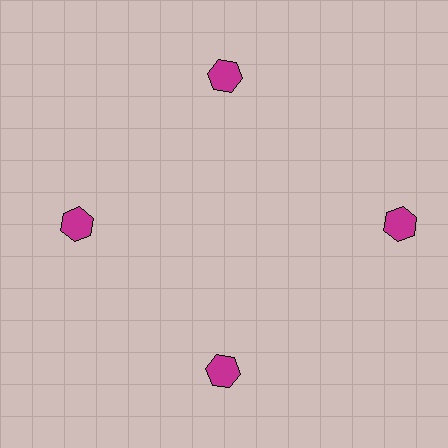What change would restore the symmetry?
The symmetry would be restored by moving it inward, back onto the ring so that all 4 hexagons sit at equal angles and equal distance from the center.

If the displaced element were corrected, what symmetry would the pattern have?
It would have 4-fold rotational symmetry — the pattern would map onto itself every 90 degrees.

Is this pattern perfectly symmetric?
No. The 4 magenta hexagons are arranged in a ring, but one element near the 3 o'clock position is pushed outward from the center, breaking the 4-fold rotational symmetry.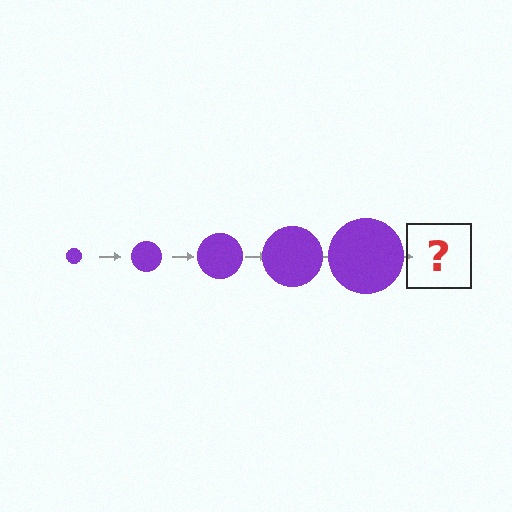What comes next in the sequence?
The next element should be a purple circle, larger than the previous one.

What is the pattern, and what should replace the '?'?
The pattern is that the circle gets progressively larger each step. The '?' should be a purple circle, larger than the previous one.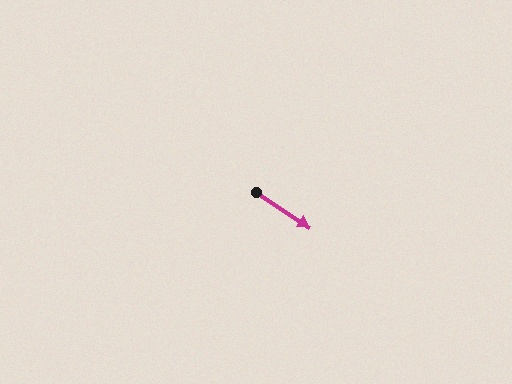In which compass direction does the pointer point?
Southeast.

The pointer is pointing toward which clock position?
Roughly 4 o'clock.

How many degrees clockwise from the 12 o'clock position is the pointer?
Approximately 123 degrees.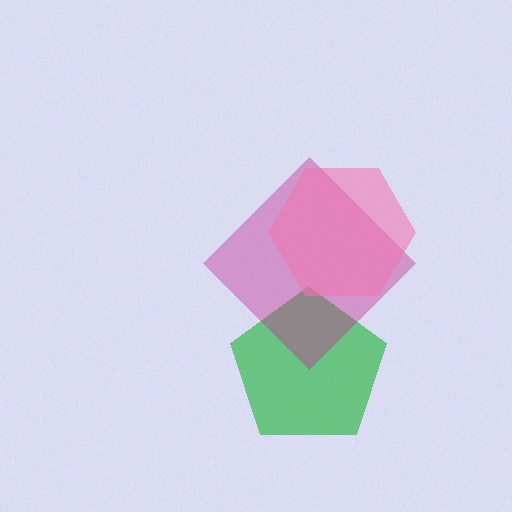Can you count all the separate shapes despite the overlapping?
Yes, there are 3 separate shapes.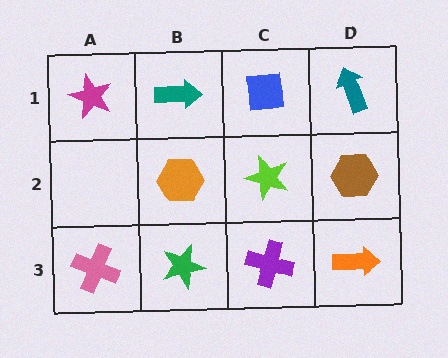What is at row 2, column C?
A lime star.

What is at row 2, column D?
A brown hexagon.